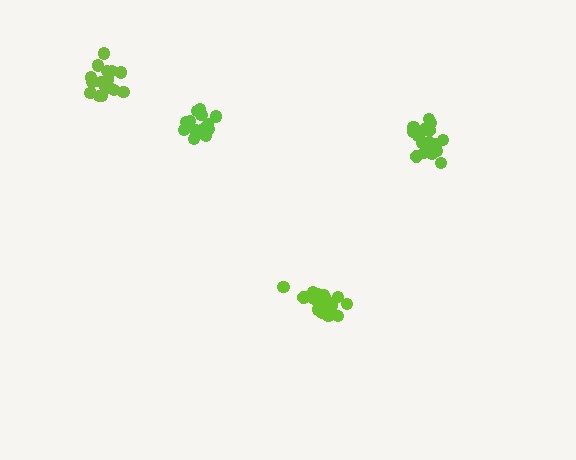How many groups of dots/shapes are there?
There are 4 groups.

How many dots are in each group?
Group 1: 19 dots, Group 2: 20 dots, Group 3: 19 dots, Group 4: 17 dots (75 total).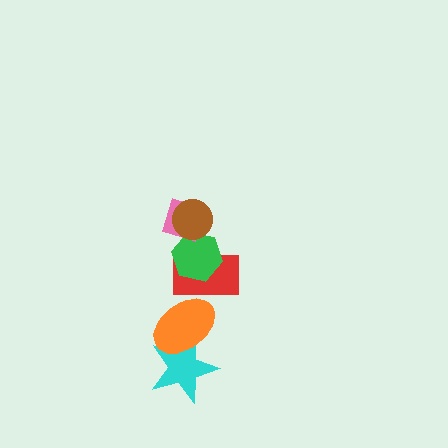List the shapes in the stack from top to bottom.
From top to bottom: the brown circle, the pink diamond, the green hexagon, the red rectangle, the orange ellipse, the cyan star.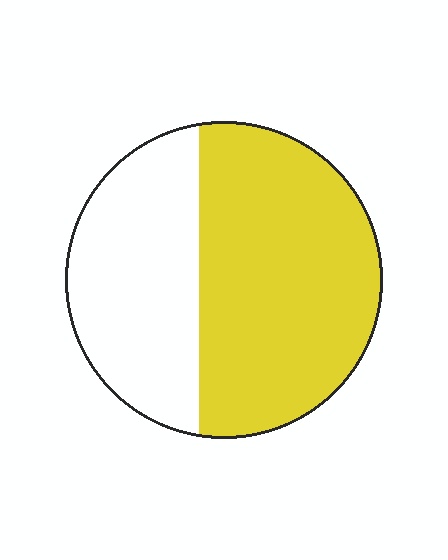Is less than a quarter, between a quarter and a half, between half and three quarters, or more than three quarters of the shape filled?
Between half and three quarters.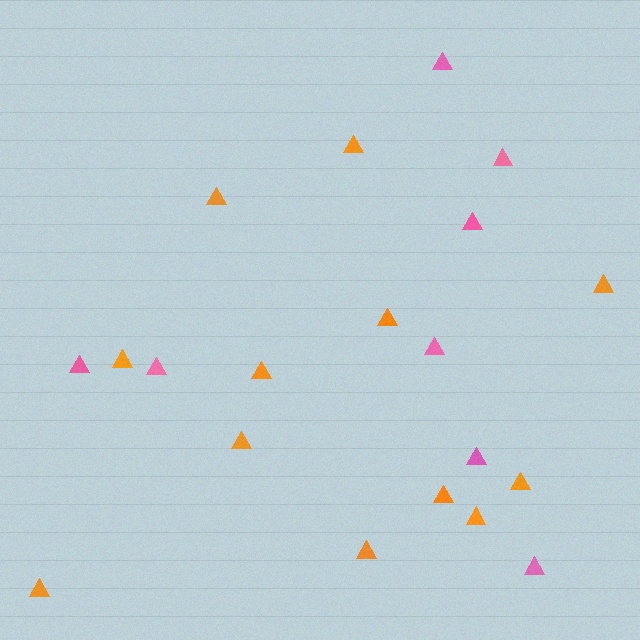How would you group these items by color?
There are 2 groups: one group of pink triangles (8) and one group of orange triangles (12).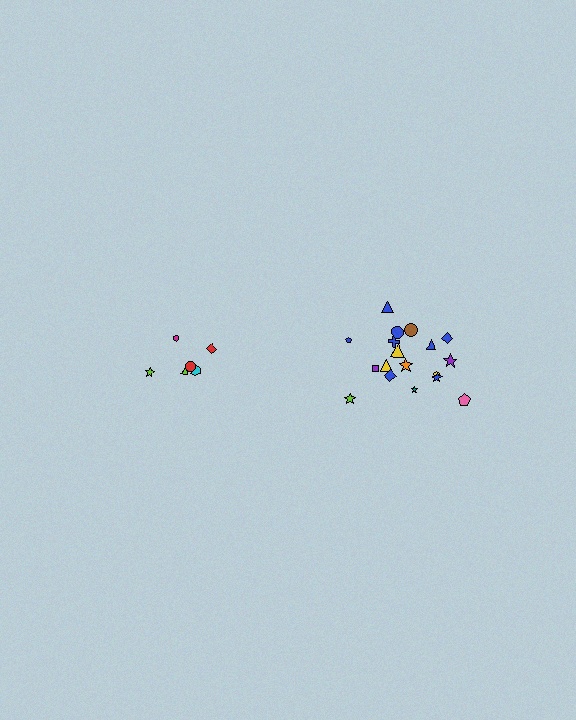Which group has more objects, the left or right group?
The right group.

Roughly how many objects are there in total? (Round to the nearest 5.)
Roughly 25 objects in total.